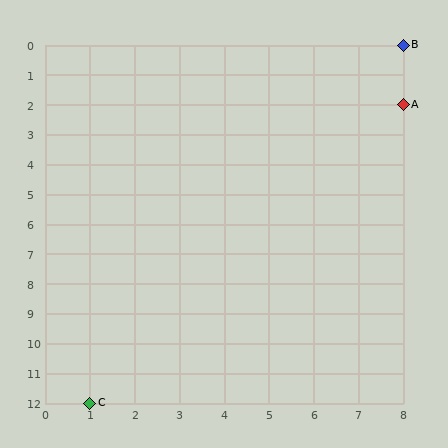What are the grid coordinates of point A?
Point A is at grid coordinates (8, 2).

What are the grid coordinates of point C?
Point C is at grid coordinates (1, 12).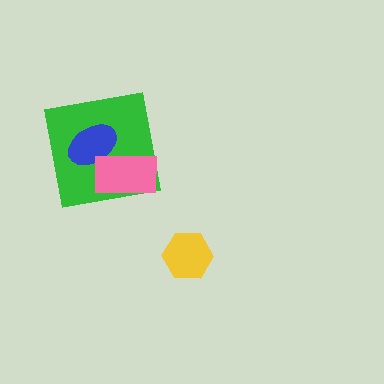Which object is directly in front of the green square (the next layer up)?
The blue ellipse is directly in front of the green square.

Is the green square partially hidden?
Yes, it is partially covered by another shape.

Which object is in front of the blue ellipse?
The pink rectangle is in front of the blue ellipse.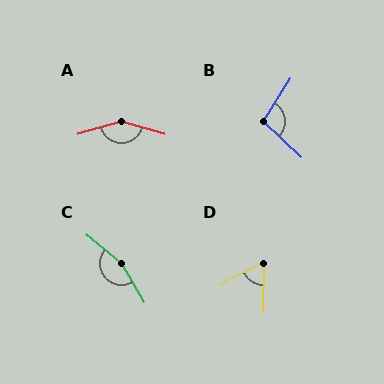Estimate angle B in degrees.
Approximately 101 degrees.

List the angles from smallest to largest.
D (63°), B (101°), A (148°), C (160°).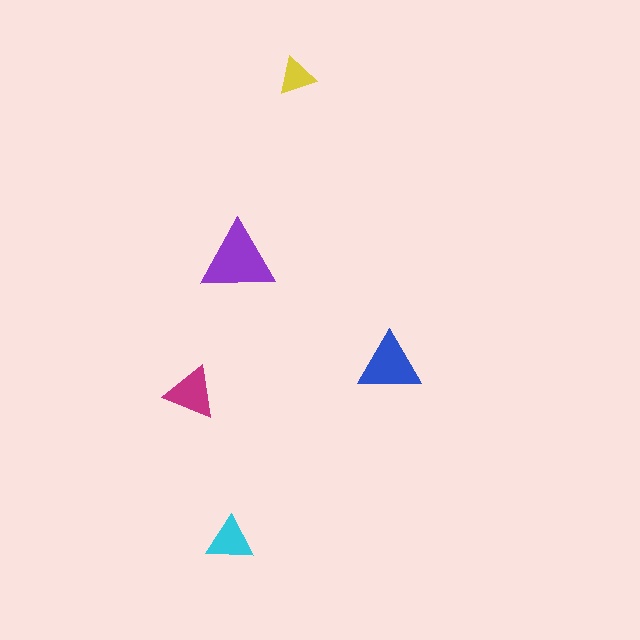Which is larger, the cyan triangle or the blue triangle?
The blue one.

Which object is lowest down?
The cyan triangle is bottommost.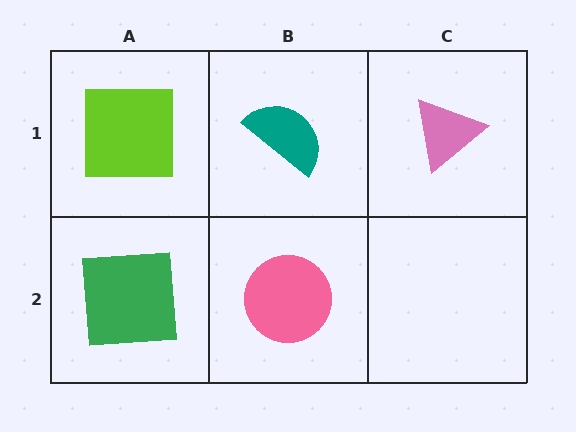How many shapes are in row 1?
3 shapes.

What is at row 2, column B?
A pink circle.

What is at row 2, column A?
A green square.